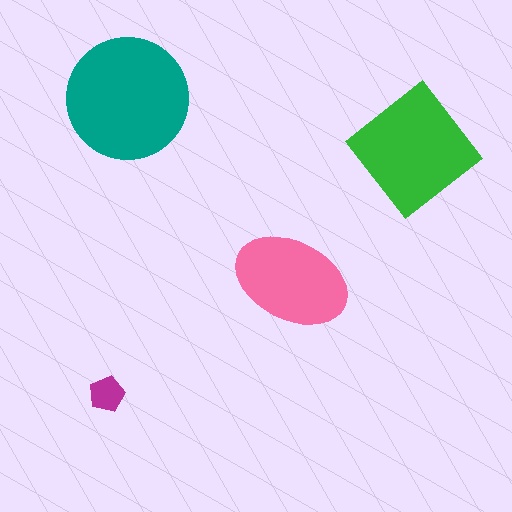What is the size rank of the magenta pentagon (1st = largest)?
4th.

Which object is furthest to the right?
The green diamond is rightmost.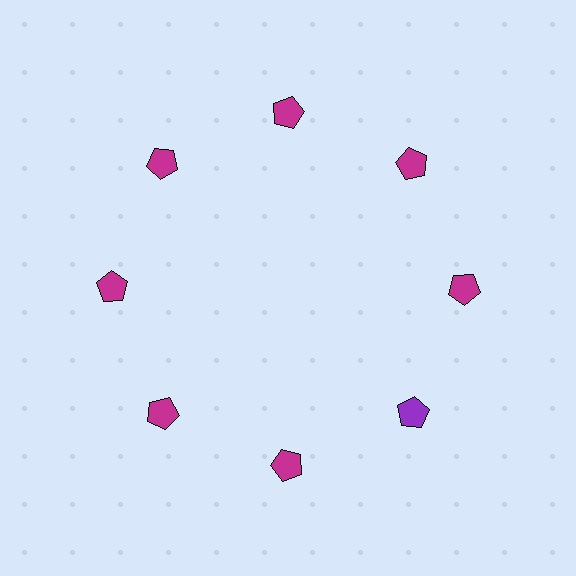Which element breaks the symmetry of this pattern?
The purple pentagon at roughly the 4 o'clock position breaks the symmetry. All other shapes are magenta pentagons.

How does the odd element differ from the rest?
It has a different color: purple instead of magenta.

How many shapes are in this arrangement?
There are 8 shapes arranged in a ring pattern.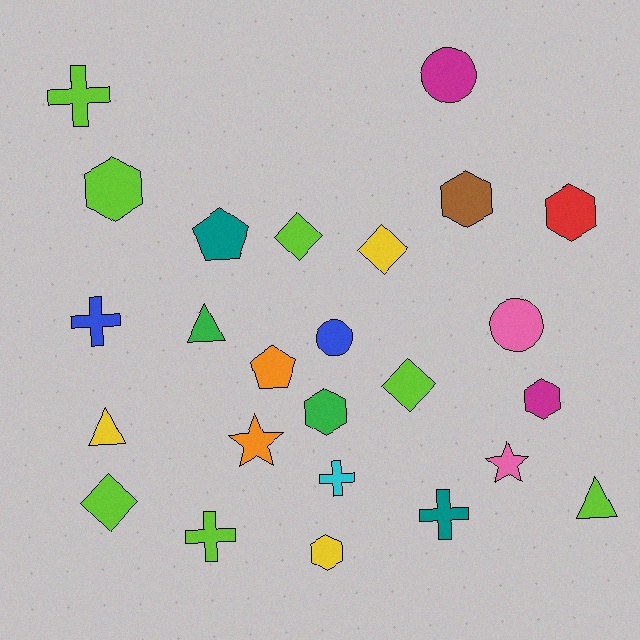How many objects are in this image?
There are 25 objects.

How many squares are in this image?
There are no squares.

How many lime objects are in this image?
There are 7 lime objects.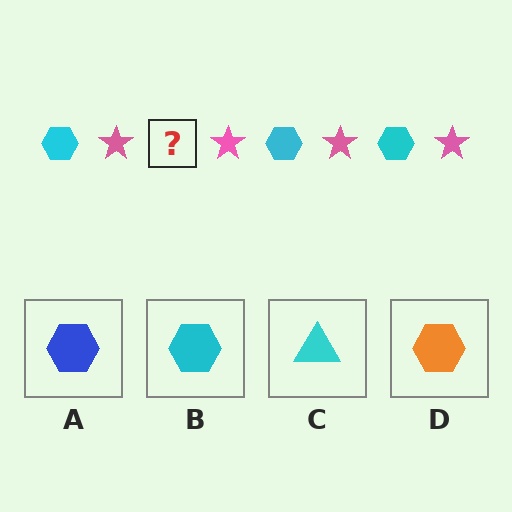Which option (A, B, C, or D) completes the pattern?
B.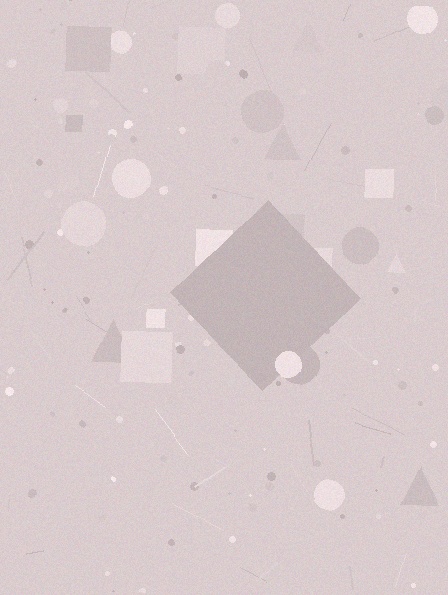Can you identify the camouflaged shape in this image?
The camouflaged shape is a diamond.